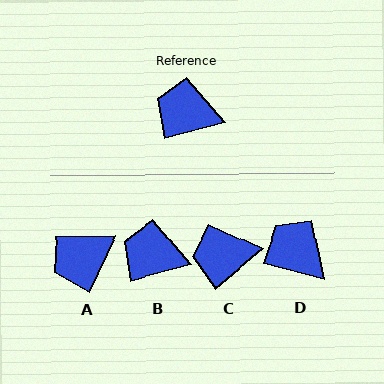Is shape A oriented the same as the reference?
No, it is off by about 51 degrees.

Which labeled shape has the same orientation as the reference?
B.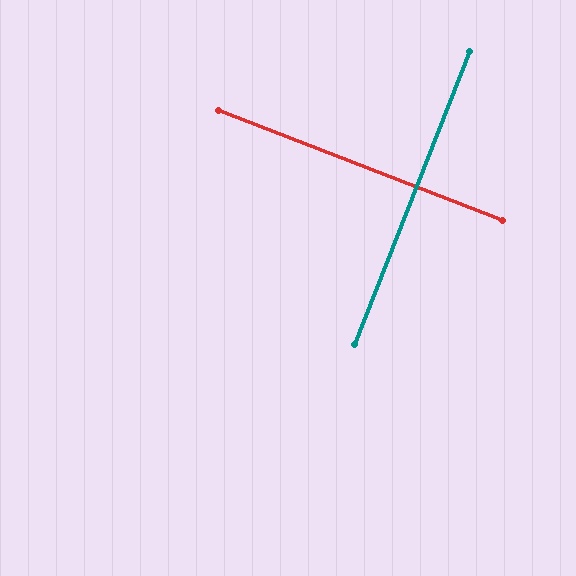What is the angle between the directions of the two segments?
Approximately 90 degrees.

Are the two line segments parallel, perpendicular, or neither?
Perpendicular — they meet at approximately 90°.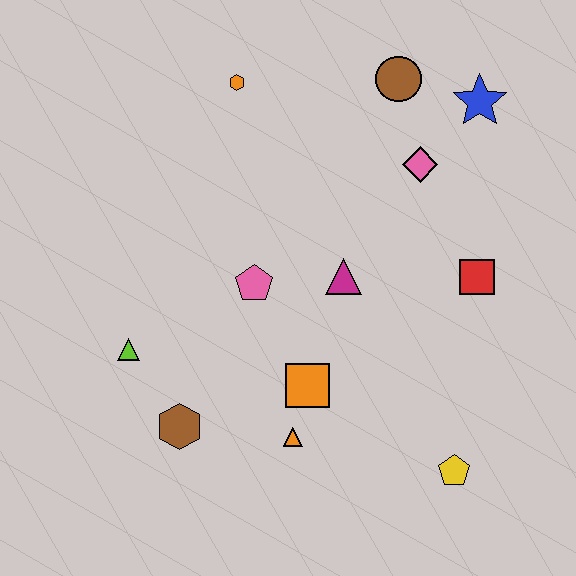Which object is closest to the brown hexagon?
The lime triangle is closest to the brown hexagon.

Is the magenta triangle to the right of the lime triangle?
Yes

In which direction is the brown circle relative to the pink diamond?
The brown circle is above the pink diamond.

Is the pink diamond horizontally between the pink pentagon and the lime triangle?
No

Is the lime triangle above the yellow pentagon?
Yes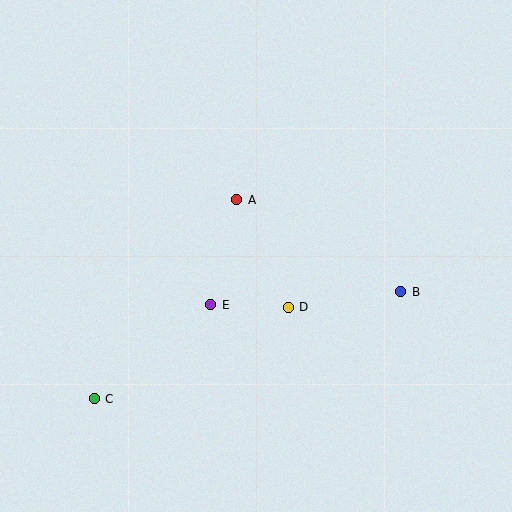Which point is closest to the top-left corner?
Point A is closest to the top-left corner.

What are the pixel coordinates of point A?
Point A is at (237, 200).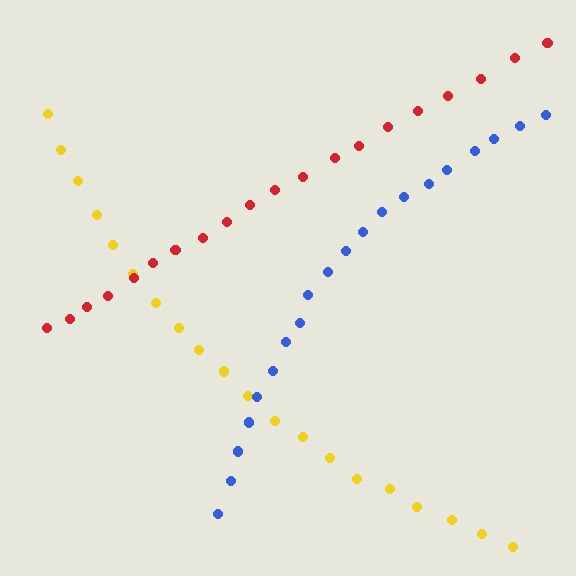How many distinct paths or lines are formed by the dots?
There are 3 distinct paths.